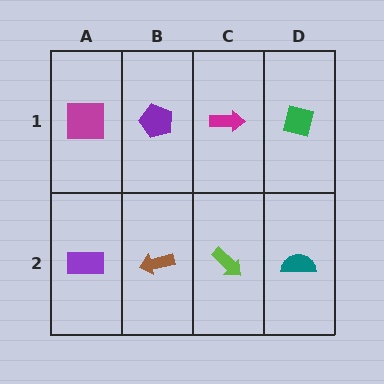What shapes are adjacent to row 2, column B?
A purple pentagon (row 1, column B), a purple rectangle (row 2, column A), a lime arrow (row 2, column C).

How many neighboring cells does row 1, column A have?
2.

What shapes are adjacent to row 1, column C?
A lime arrow (row 2, column C), a purple pentagon (row 1, column B), a green square (row 1, column D).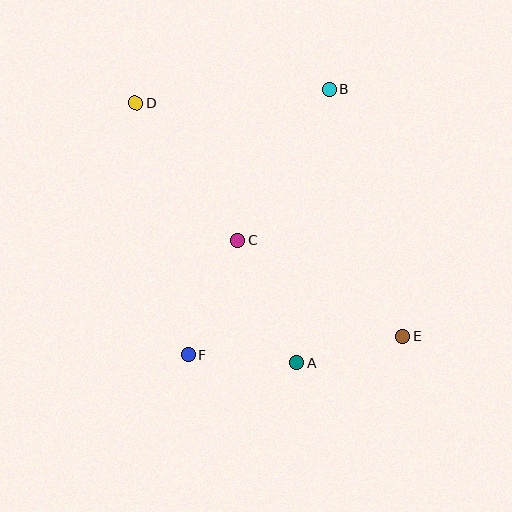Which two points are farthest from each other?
Points D and E are farthest from each other.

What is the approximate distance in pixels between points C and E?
The distance between C and E is approximately 190 pixels.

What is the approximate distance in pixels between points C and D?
The distance between C and D is approximately 171 pixels.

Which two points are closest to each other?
Points A and F are closest to each other.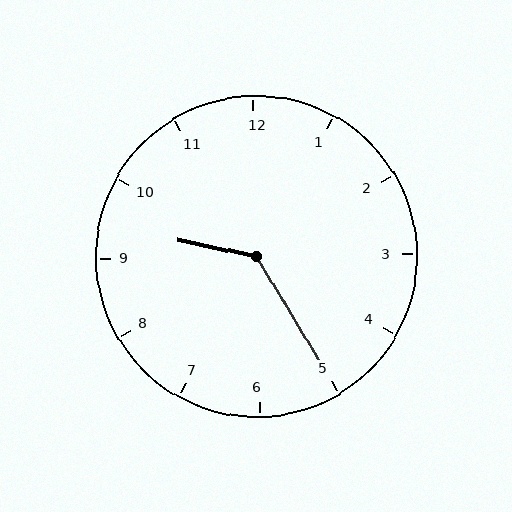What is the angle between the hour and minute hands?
Approximately 132 degrees.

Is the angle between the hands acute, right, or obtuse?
It is obtuse.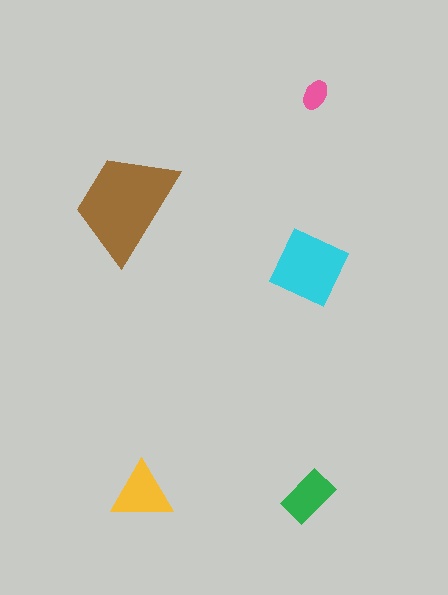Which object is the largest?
The brown trapezoid.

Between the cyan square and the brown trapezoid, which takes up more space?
The brown trapezoid.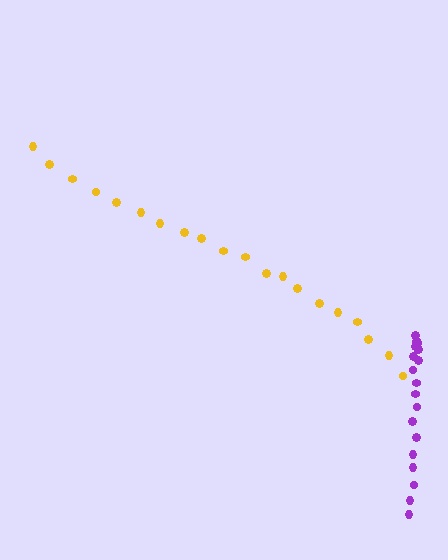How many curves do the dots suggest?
There are 2 distinct paths.